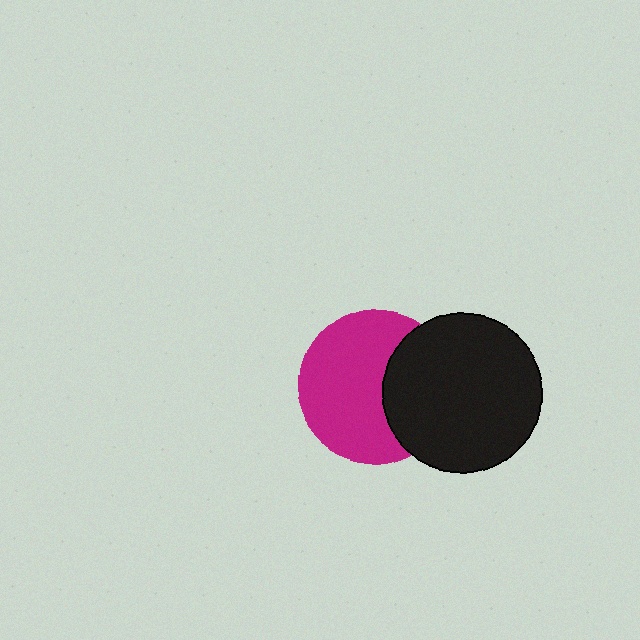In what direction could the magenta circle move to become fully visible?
The magenta circle could move left. That would shift it out from behind the black circle entirely.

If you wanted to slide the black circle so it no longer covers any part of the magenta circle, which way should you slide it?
Slide it right — that is the most direct way to separate the two shapes.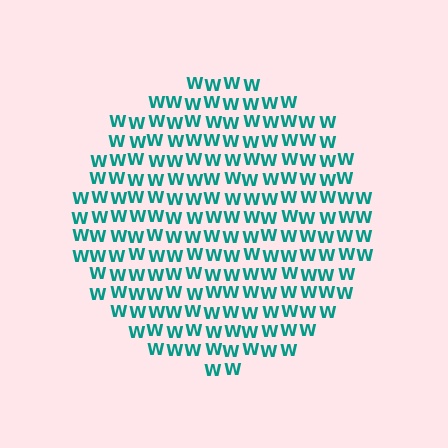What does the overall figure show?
The overall figure shows a circle.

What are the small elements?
The small elements are letter W's.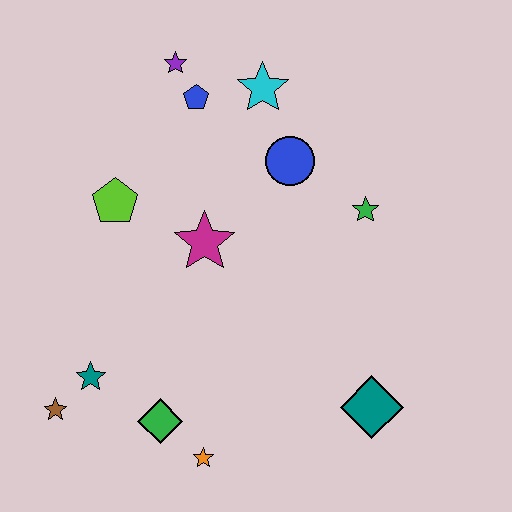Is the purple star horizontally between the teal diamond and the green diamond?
Yes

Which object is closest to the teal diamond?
The orange star is closest to the teal diamond.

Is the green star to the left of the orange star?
No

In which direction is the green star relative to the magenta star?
The green star is to the right of the magenta star.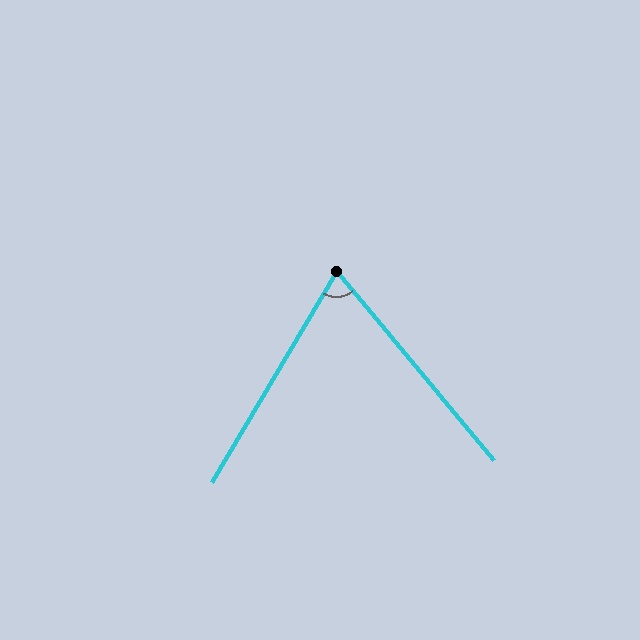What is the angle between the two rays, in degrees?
Approximately 71 degrees.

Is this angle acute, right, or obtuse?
It is acute.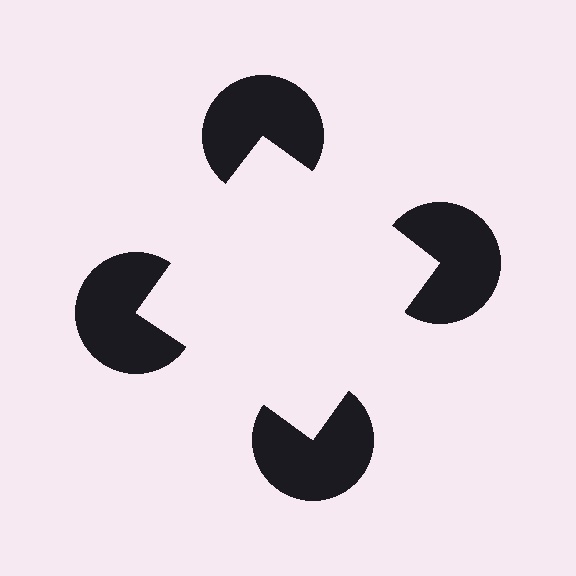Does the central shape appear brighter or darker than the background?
It typically appears slightly brighter than the background, even though no actual brightness change is drawn.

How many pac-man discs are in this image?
There are 4 — one at each vertex of the illusory square.